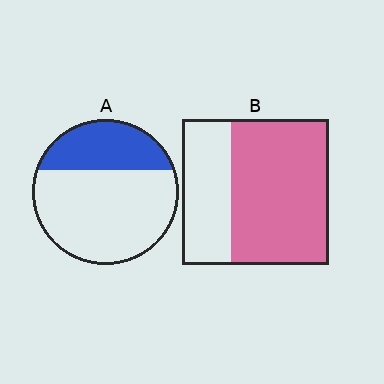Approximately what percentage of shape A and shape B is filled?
A is approximately 30% and B is approximately 65%.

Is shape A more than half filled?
No.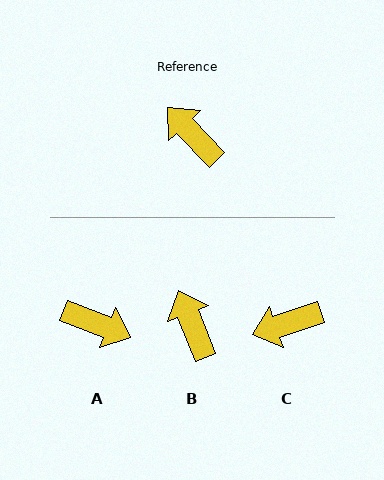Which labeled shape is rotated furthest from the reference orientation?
A, about 155 degrees away.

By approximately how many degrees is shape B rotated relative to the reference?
Approximately 22 degrees clockwise.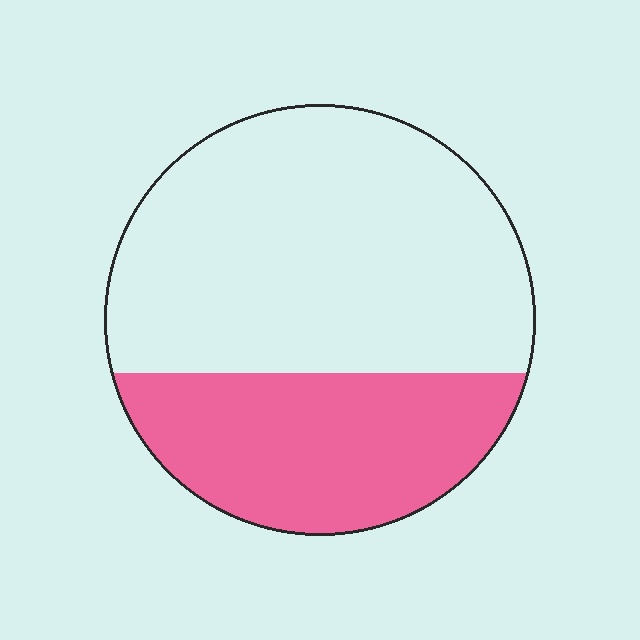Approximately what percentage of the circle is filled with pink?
Approximately 35%.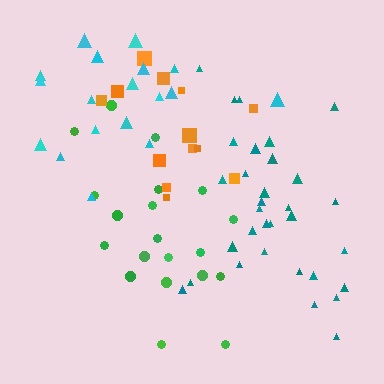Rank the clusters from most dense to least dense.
teal, green, orange, cyan.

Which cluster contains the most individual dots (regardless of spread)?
Teal (33).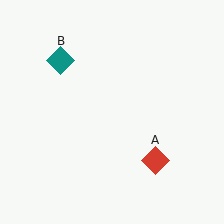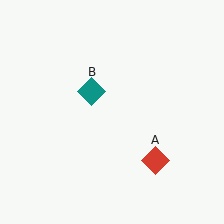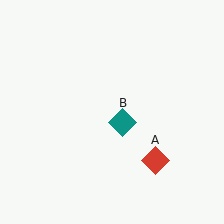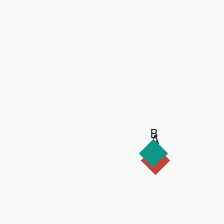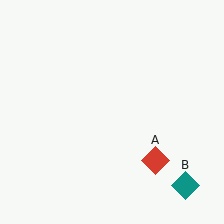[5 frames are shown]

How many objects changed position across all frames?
1 object changed position: teal diamond (object B).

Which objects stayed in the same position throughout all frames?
Red diamond (object A) remained stationary.